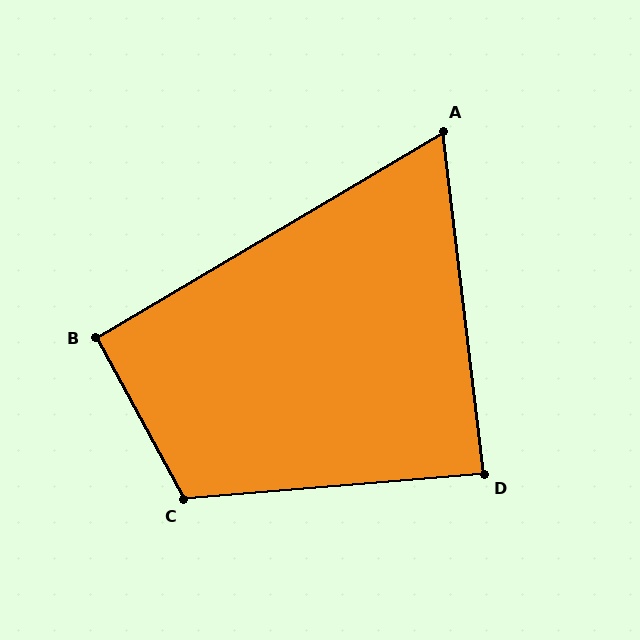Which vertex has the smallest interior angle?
A, at approximately 66 degrees.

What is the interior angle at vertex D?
Approximately 88 degrees (approximately right).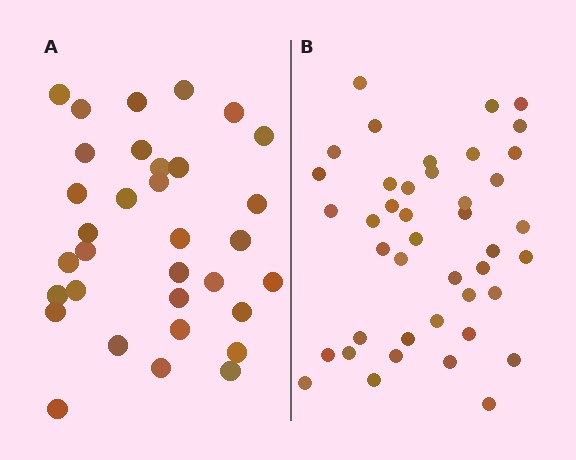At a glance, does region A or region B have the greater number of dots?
Region B (the right region) has more dots.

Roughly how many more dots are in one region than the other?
Region B has roughly 8 or so more dots than region A.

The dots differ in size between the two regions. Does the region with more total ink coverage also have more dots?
No. Region A has more total ink coverage because its dots are larger, but region B actually contains more individual dots. Total area can be misleading — the number of items is what matters here.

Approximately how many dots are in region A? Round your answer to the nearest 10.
About 30 dots. (The exact count is 33, which rounds to 30.)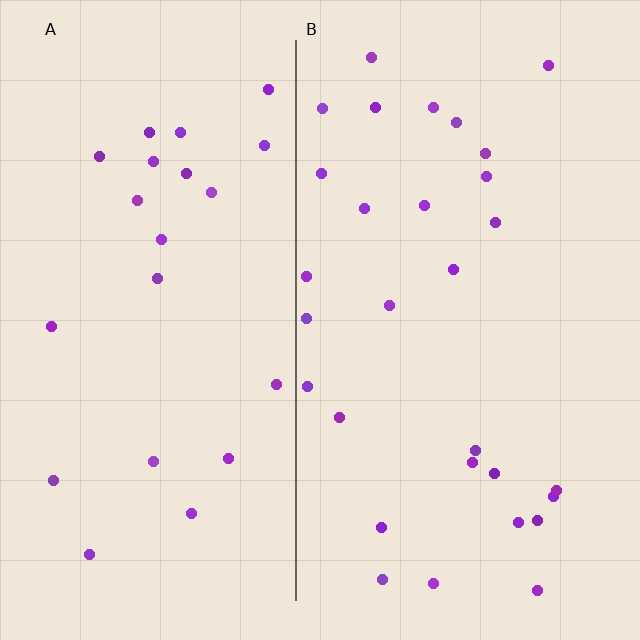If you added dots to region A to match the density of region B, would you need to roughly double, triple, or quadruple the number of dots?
Approximately double.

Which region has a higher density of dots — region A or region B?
B (the right).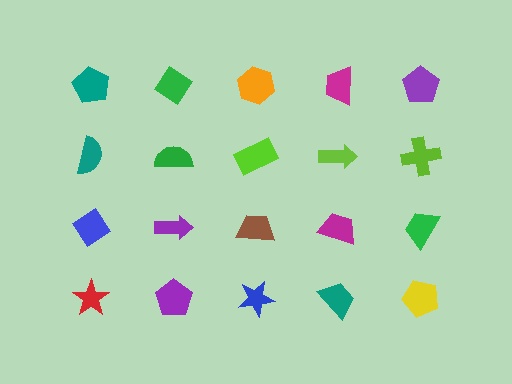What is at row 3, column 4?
A magenta trapezoid.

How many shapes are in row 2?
5 shapes.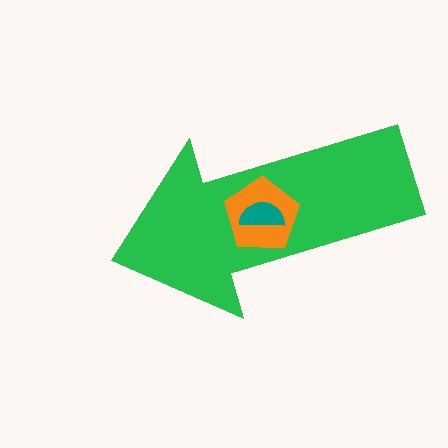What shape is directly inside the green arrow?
The orange pentagon.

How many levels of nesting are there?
3.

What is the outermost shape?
The green arrow.